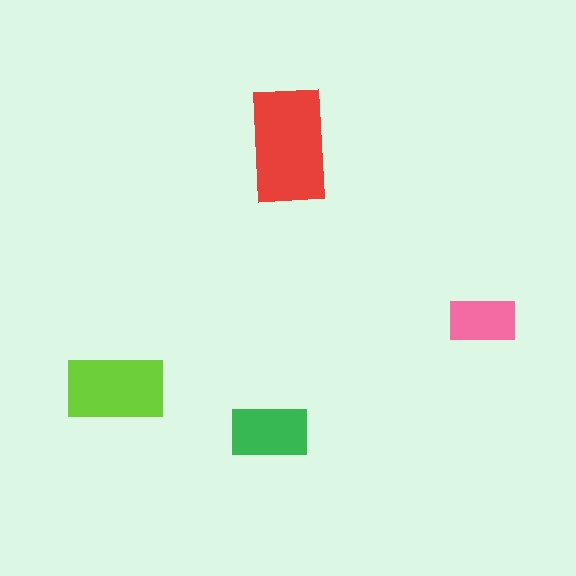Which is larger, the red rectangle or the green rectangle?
The red one.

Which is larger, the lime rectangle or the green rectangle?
The lime one.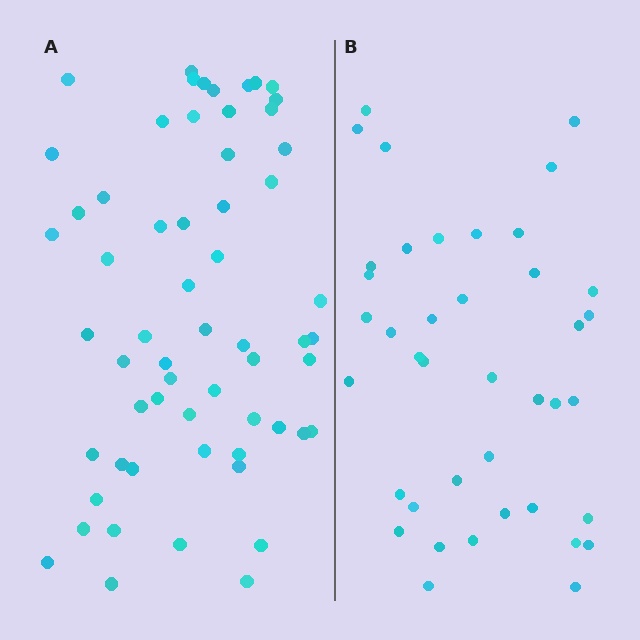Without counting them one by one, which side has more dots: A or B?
Region A (the left region) has more dots.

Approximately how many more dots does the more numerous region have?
Region A has approximately 20 more dots than region B.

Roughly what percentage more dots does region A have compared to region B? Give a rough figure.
About 50% more.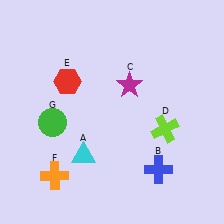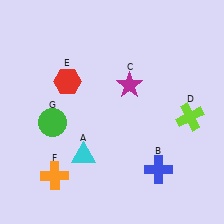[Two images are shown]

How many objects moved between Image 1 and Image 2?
1 object moved between the two images.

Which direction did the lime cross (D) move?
The lime cross (D) moved right.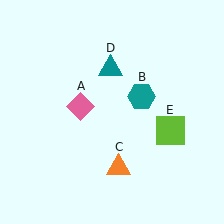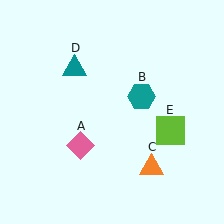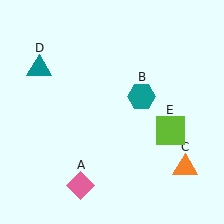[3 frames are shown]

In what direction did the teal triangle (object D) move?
The teal triangle (object D) moved left.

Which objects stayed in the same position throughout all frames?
Teal hexagon (object B) and lime square (object E) remained stationary.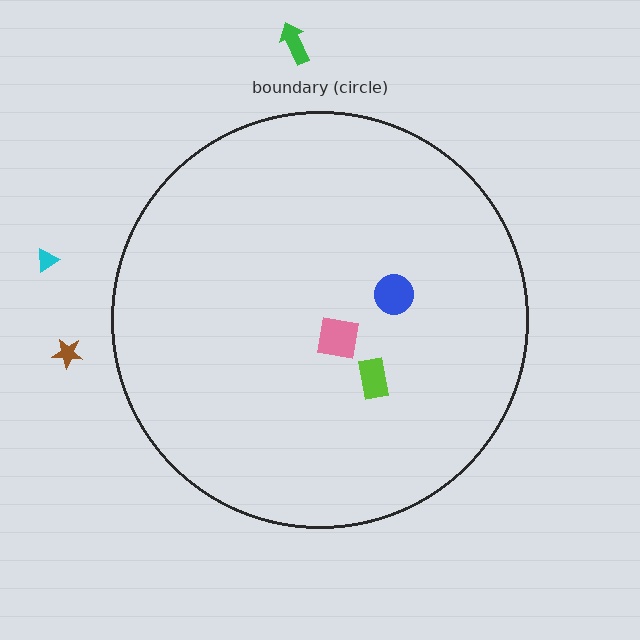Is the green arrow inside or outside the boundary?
Outside.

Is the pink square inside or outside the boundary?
Inside.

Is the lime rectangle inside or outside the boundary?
Inside.